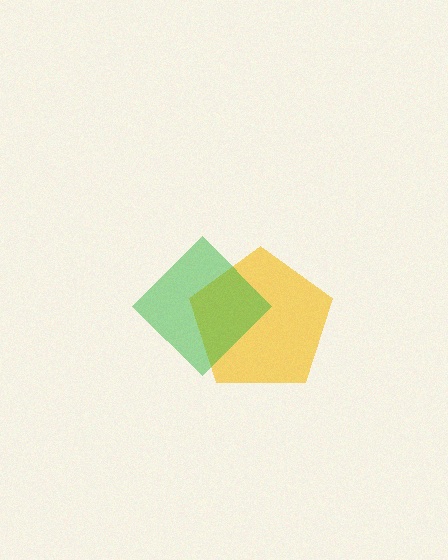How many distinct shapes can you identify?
There are 2 distinct shapes: a yellow pentagon, a green diamond.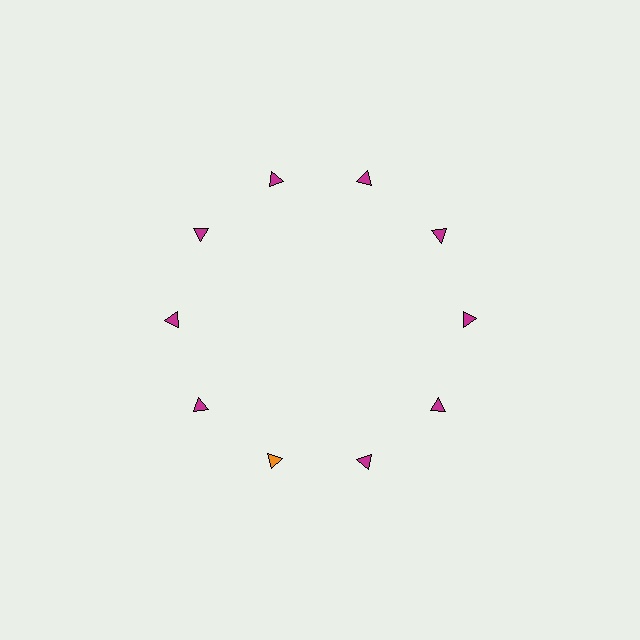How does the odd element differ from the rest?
It has a different color: orange instead of magenta.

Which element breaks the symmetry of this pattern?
The orange triangle at roughly the 7 o'clock position breaks the symmetry. All other shapes are magenta triangles.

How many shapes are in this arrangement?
There are 10 shapes arranged in a ring pattern.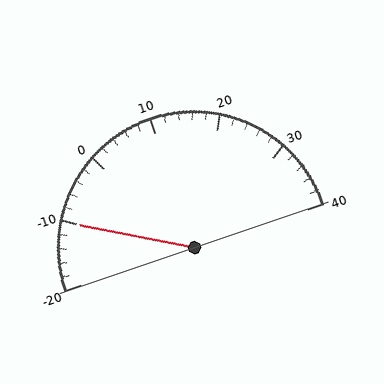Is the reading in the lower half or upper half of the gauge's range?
The reading is in the lower half of the range (-20 to 40).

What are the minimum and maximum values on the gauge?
The gauge ranges from -20 to 40.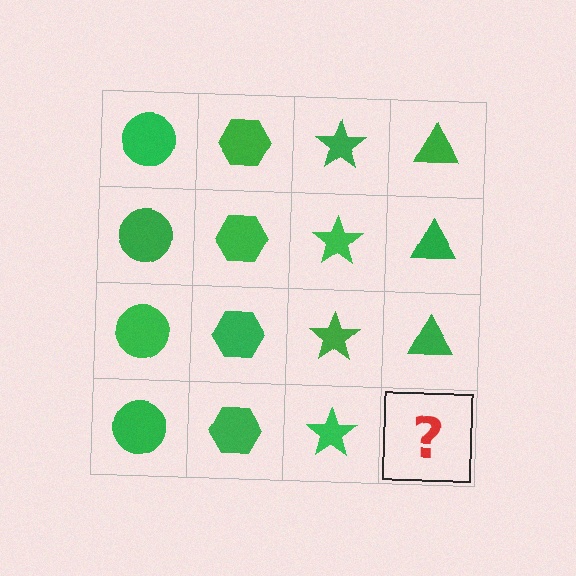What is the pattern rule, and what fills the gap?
The rule is that each column has a consistent shape. The gap should be filled with a green triangle.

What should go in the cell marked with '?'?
The missing cell should contain a green triangle.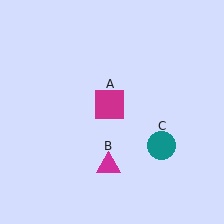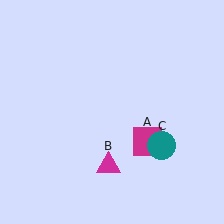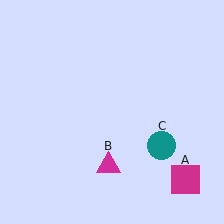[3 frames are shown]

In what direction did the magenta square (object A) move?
The magenta square (object A) moved down and to the right.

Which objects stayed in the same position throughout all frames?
Magenta triangle (object B) and teal circle (object C) remained stationary.